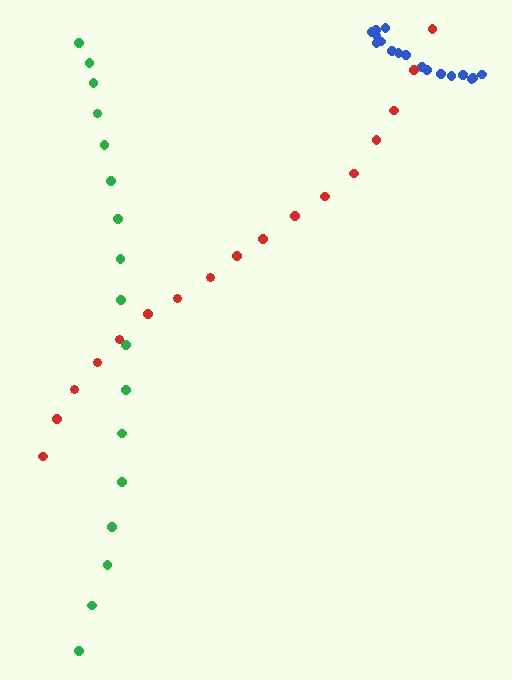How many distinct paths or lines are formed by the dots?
There are 3 distinct paths.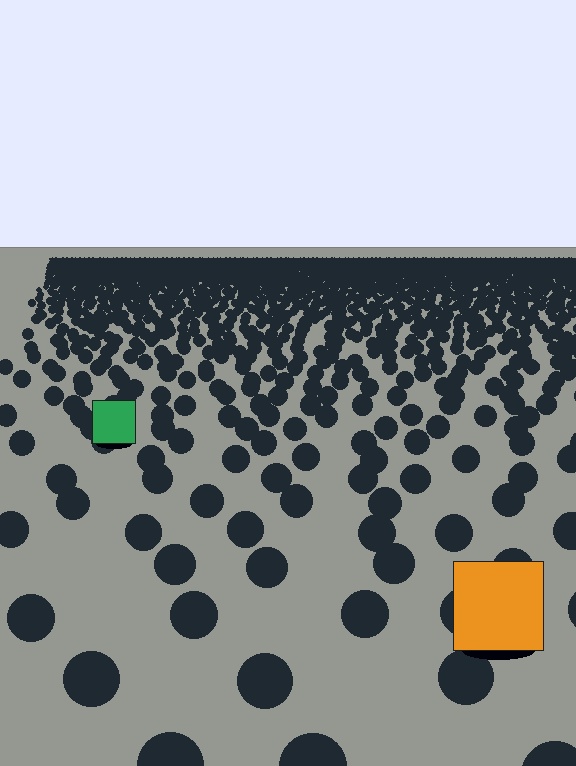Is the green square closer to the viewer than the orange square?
No. The orange square is closer — you can tell from the texture gradient: the ground texture is coarser near it.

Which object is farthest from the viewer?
The green square is farthest from the viewer. It appears smaller and the ground texture around it is denser.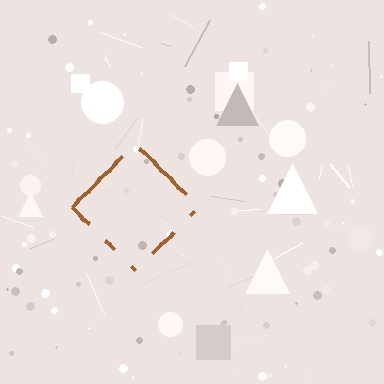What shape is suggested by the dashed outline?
The dashed outline suggests a diamond.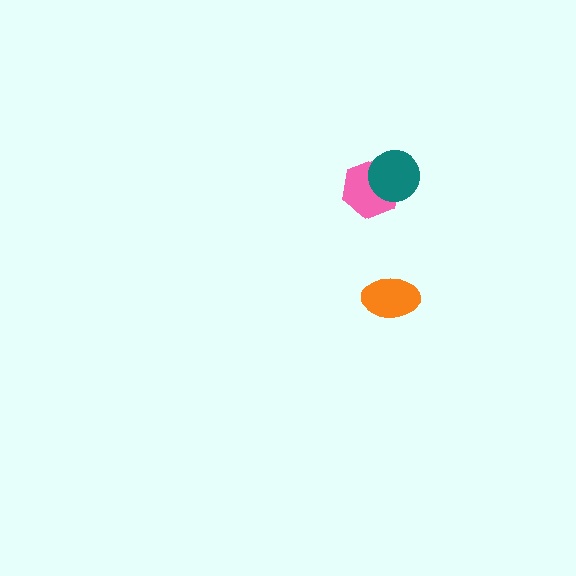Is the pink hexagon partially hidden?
Yes, it is partially covered by another shape.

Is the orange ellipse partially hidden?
No, no other shape covers it.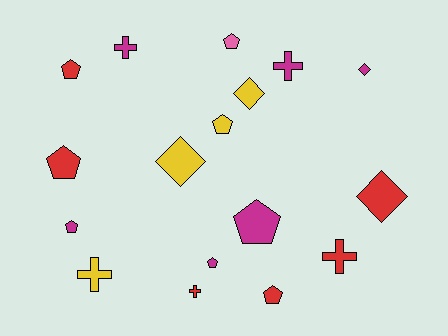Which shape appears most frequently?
Pentagon, with 8 objects.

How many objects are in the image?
There are 17 objects.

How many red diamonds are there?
There is 1 red diamond.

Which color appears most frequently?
Red, with 6 objects.